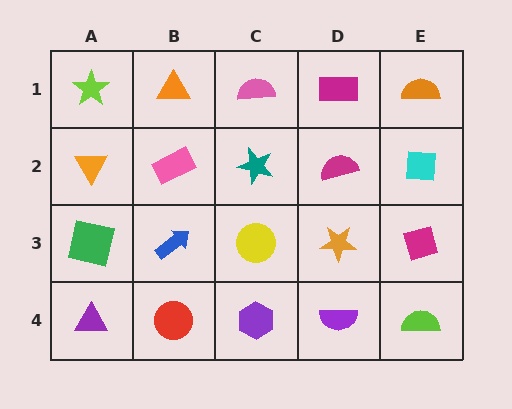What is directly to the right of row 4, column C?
A purple semicircle.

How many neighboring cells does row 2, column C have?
4.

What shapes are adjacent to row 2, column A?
A lime star (row 1, column A), a green square (row 3, column A), a pink rectangle (row 2, column B).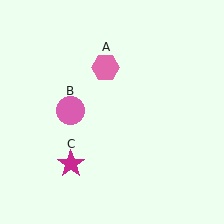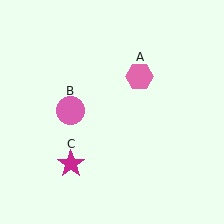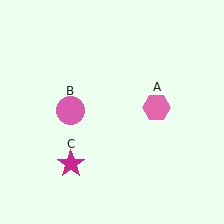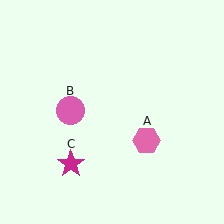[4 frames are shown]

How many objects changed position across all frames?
1 object changed position: pink hexagon (object A).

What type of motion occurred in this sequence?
The pink hexagon (object A) rotated clockwise around the center of the scene.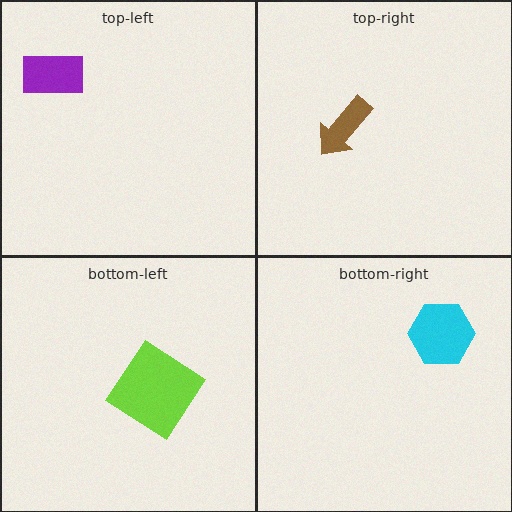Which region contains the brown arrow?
The top-right region.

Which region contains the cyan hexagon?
The bottom-right region.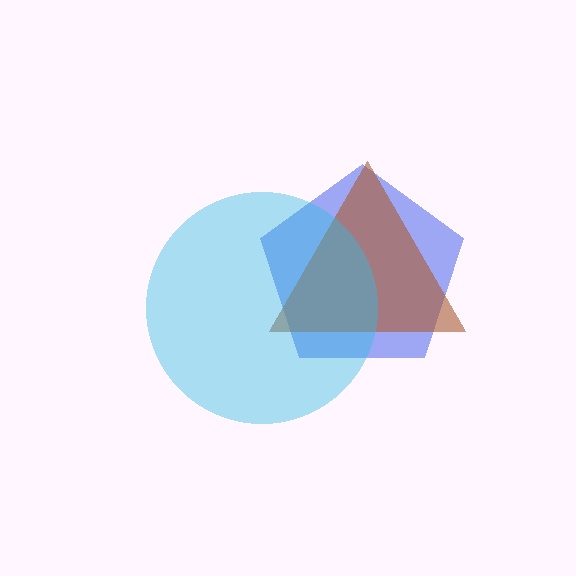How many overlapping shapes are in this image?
There are 3 overlapping shapes in the image.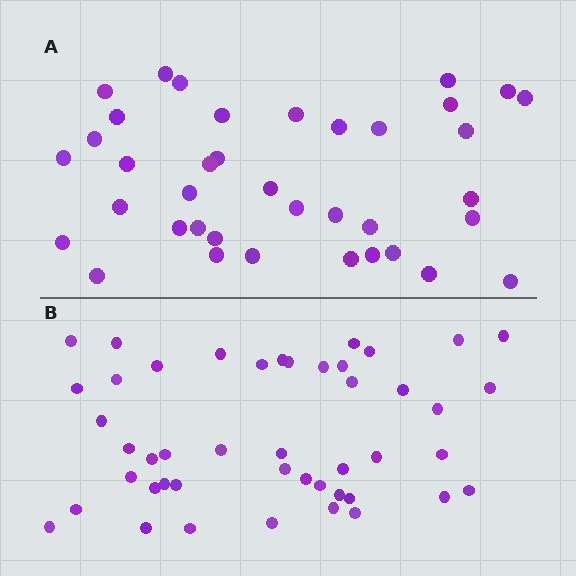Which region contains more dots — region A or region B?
Region B (the bottom region) has more dots.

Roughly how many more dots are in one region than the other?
Region B has roughly 8 or so more dots than region A.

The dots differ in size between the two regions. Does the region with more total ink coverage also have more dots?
No. Region A has more total ink coverage because its dots are larger, but region B actually contains more individual dots. Total area can be misleading — the number of items is what matters here.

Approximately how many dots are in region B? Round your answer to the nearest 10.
About 50 dots. (The exact count is 46, which rounds to 50.)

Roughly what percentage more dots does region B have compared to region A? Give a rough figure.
About 20% more.